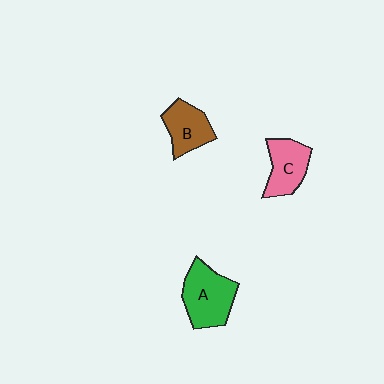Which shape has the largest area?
Shape A (green).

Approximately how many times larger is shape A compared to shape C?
Approximately 1.3 times.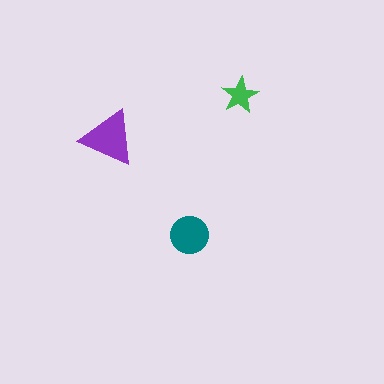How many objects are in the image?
There are 3 objects in the image.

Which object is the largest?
The purple triangle.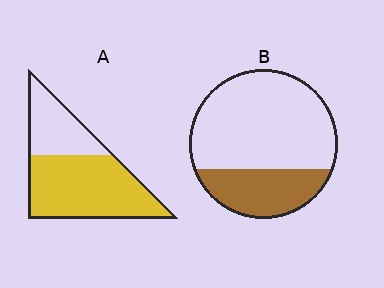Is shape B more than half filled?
No.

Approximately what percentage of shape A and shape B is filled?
A is approximately 65% and B is approximately 30%.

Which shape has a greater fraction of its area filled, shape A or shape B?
Shape A.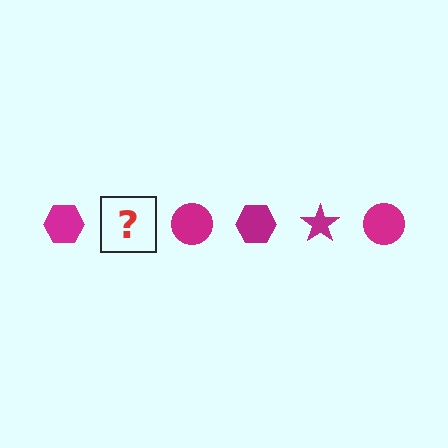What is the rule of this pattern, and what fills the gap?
The rule is that the pattern cycles through hexagon, star, circle shapes in magenta. The gap should be filled with a magenta star.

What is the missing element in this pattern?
The missing element is a magenta star.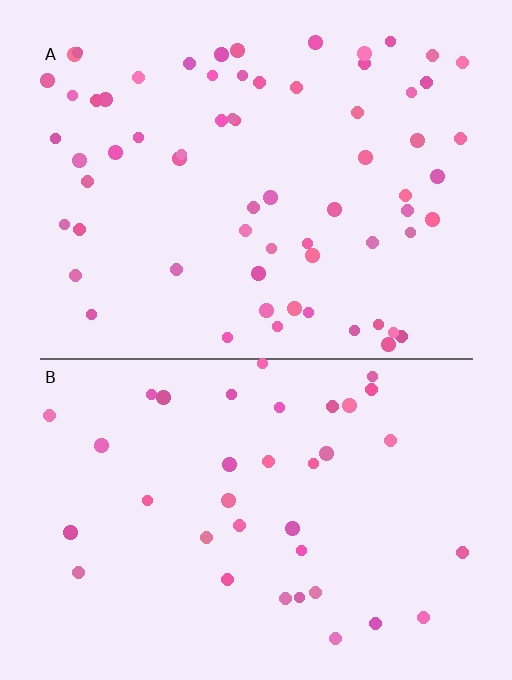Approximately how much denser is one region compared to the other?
Approximately 1.8× — region A over region B.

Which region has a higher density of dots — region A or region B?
A (the top).